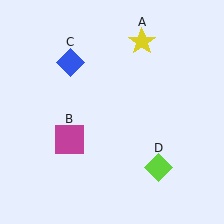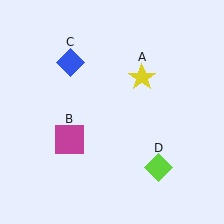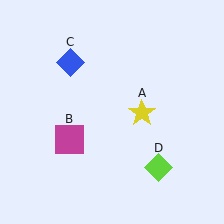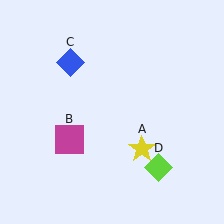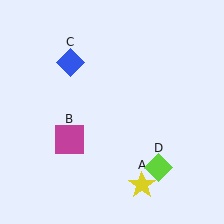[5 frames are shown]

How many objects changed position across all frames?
1 object changed position: yellow star (object A).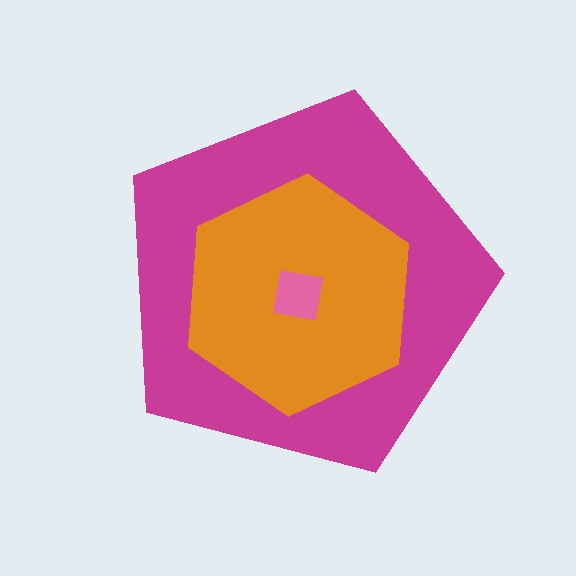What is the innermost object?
The pink square.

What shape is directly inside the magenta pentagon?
The orange hexagon.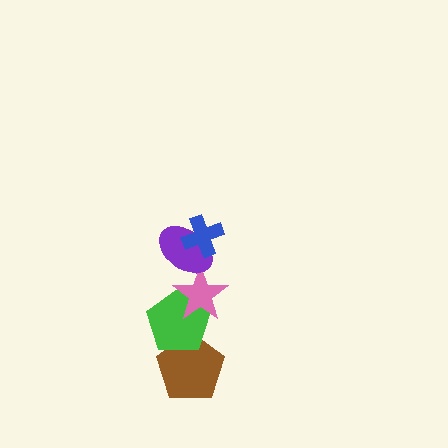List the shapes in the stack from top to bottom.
From top to bottom: the blue cross, the purple ellipse, the pink star, the green pentagon, the brown pentagon.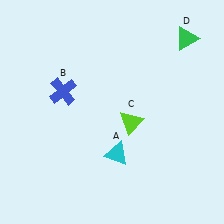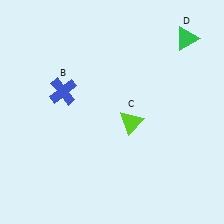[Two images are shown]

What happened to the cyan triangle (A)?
The cyan triangle (A) was removed in Image 2. It was in the bottom-right area of Image 1.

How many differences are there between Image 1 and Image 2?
There is 1 difference between the two images.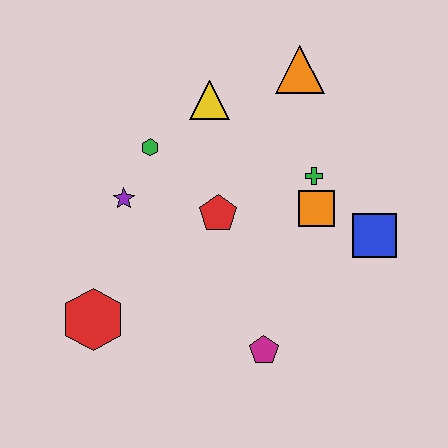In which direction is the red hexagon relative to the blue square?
The red hexagon is to the left of the blue square.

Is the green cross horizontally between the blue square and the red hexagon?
Yes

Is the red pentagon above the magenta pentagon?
Yes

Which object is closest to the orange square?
The green cross is closest to the orange square.